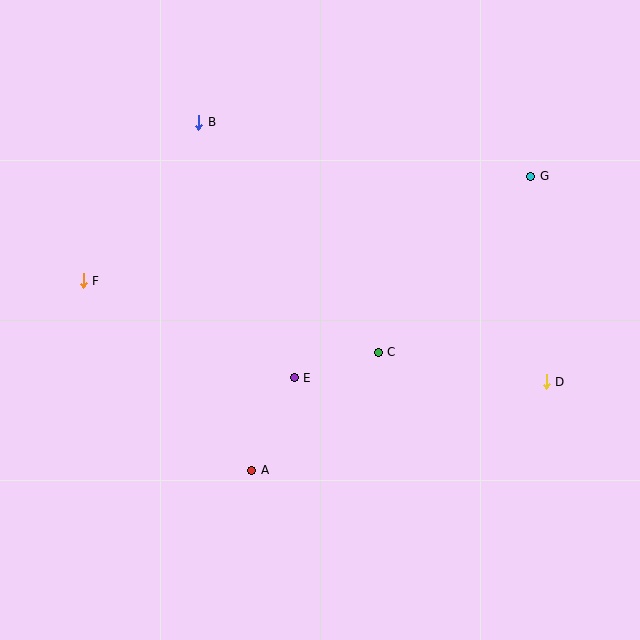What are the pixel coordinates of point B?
Point B is at (199, 122).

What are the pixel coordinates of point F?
Point F is at (83, 281).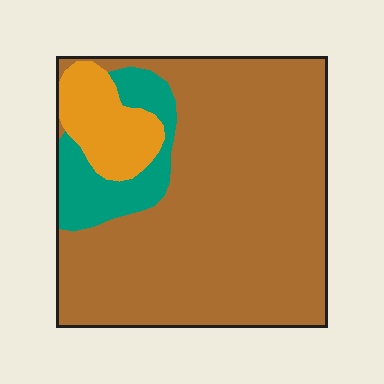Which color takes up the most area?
Brown, at roughly 75%.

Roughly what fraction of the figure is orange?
Orange covers 11% of the figure.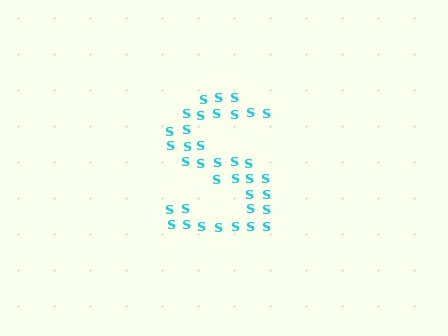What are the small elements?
The small elements are letter S's.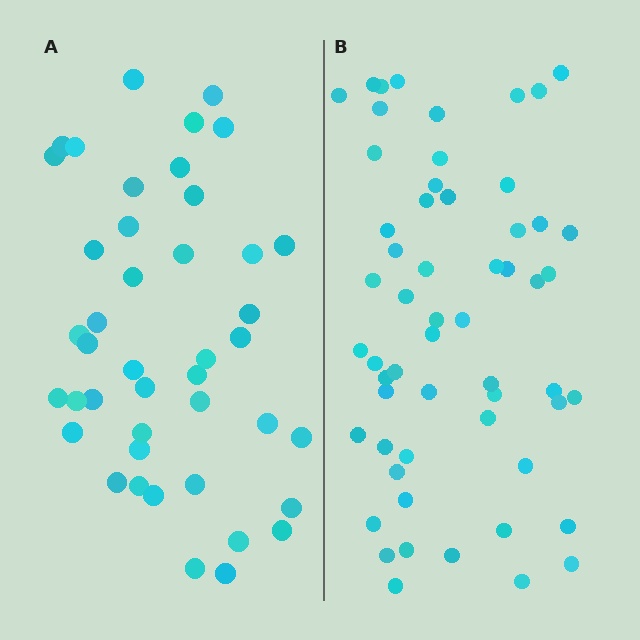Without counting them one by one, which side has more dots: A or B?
Region B (the right region) has more dots.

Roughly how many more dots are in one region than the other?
Region B has approximately 15 more dots than region A.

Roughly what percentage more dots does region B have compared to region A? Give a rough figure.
About 35% more.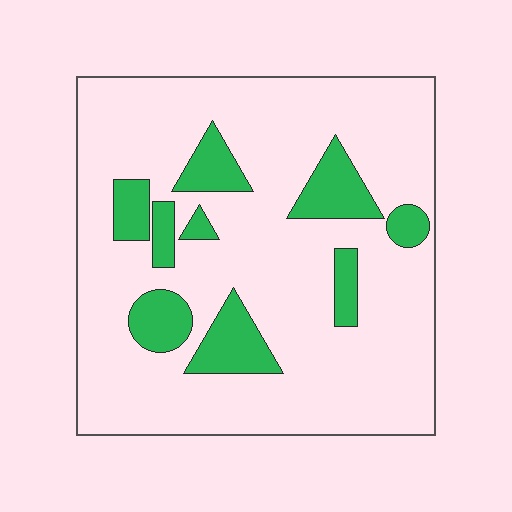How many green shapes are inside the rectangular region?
9.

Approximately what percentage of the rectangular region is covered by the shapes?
Approximately 20%.